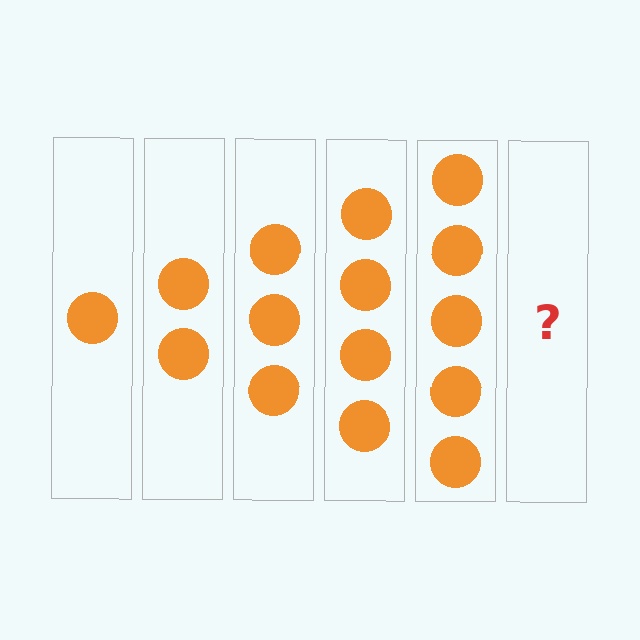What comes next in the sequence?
The next element should be 6 circles.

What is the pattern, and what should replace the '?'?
The pattern is that each step adds one more circle. The '?' should be 6 circles.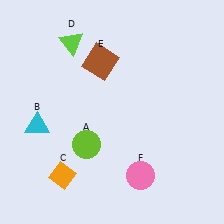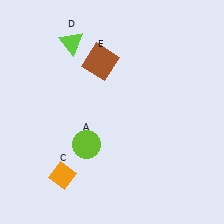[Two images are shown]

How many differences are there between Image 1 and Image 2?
There are 2 differences between the two images.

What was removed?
The cyan triangle (B), the pink circle (F) were removed in Image 2.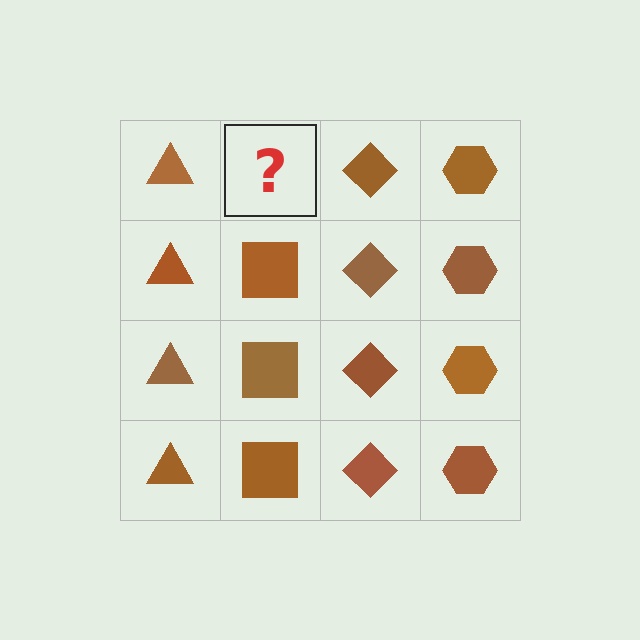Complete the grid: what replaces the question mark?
The question mark should be replaced with a brown square.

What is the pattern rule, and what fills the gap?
The rule is that each column has a consistent shape. The gap should be filled with a brown square.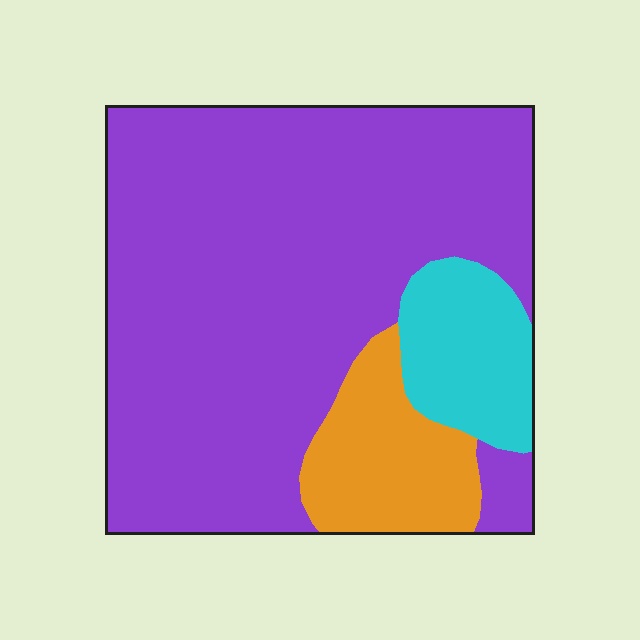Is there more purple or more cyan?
Purple.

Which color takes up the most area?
Purple, at roughly 75%.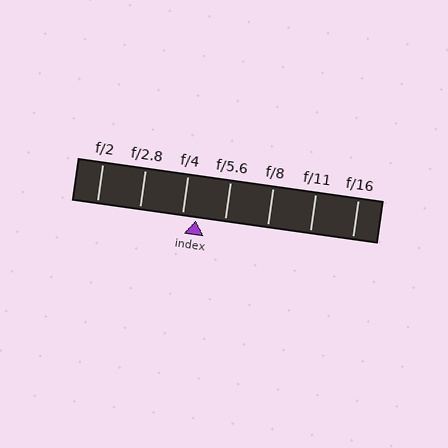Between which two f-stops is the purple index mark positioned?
The index mark is between f/4 and f/5.6.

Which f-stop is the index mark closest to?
The index mark is closest to f/4.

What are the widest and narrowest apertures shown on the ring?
The widest aperture shown is f/2 and the narrowest is f/16.